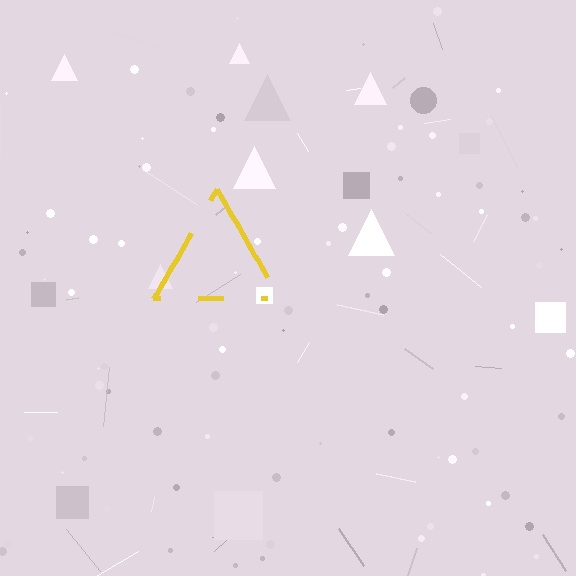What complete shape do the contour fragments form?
The contour fragments form a triangle.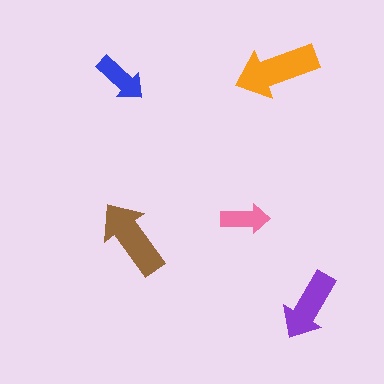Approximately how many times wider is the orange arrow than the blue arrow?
About 1.5 times wider.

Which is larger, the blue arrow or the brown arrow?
The brown one.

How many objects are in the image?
There are 5 objects in the image.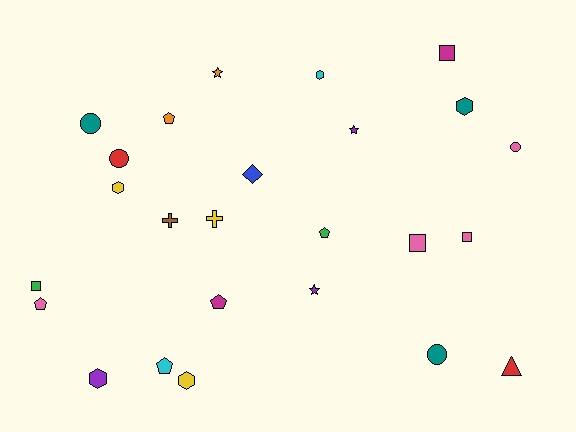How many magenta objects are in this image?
There are 2 magenta objects.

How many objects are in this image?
There are 25 objects.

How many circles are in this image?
There are 4 circles.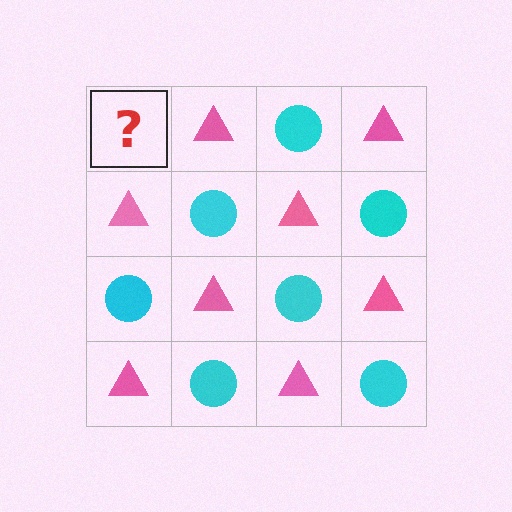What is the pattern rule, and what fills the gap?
The rule is that it alternates cyan circle and pink triangle in a checkerboard pattern. The gap should be filled with a cyan circle.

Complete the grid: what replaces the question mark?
The question mark should be replaced with a cyan circle.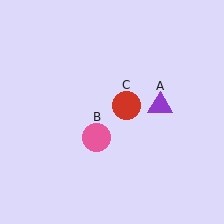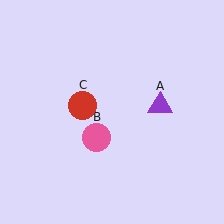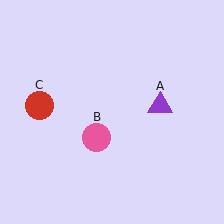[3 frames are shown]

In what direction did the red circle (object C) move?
The red circle (object C) moved left.